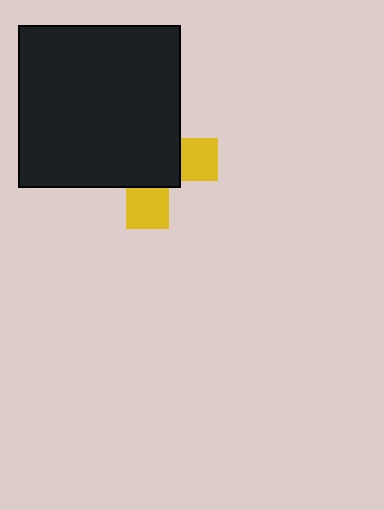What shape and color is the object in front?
The object in front is a black square.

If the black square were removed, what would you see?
You would see the complete yellow cross.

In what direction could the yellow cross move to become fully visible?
The yellow cross could move toward the lower-right. That would shift it out from behind the black square entirely.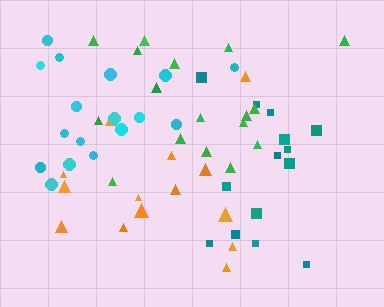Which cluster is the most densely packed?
Teal.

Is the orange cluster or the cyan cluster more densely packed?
Cyan.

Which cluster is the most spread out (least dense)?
Orange.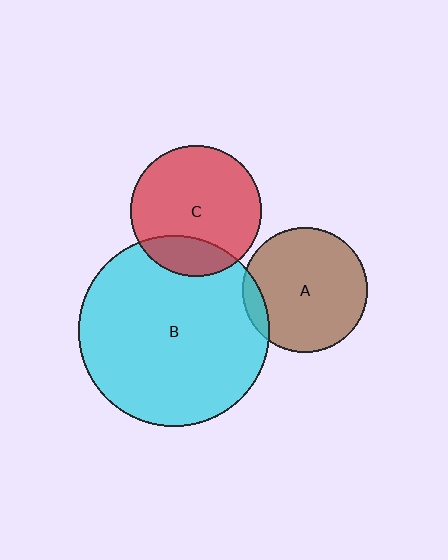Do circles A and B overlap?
Yes.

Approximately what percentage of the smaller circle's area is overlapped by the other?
Approximately 10%.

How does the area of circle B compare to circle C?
Approximately 2.1 times.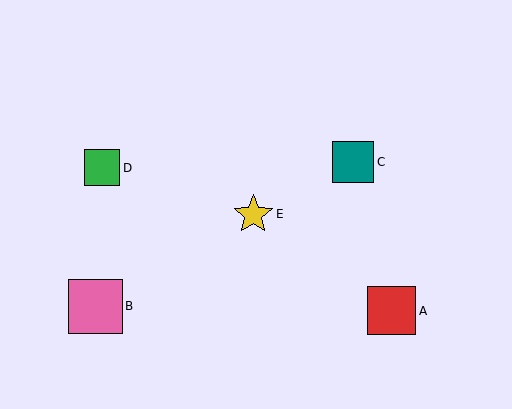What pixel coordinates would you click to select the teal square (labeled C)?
Click at (353, 162) to select the teal square C.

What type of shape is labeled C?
Shape C is a teal square.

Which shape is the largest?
The pink square (labeled B) is the largest.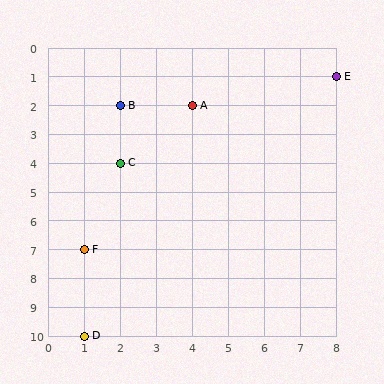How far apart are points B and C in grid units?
Points B and C are 2 rows apart.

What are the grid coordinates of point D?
Point D is at grid coordinates (1, 10).